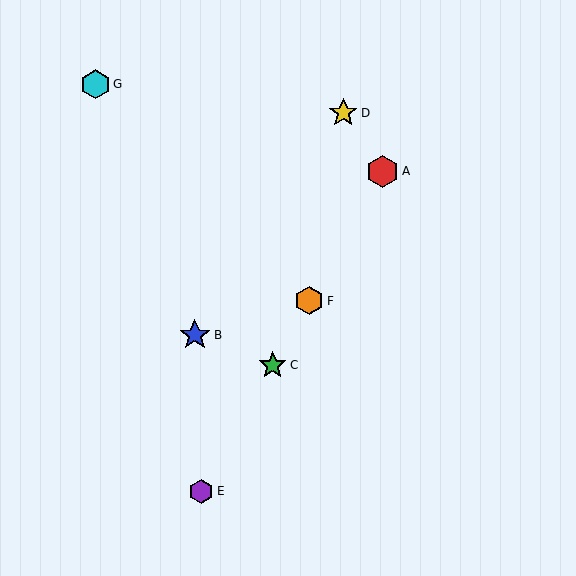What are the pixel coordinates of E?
Object E is at (201, 491).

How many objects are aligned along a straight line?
4 objects (A, C, E, F) are aligned along a straight line.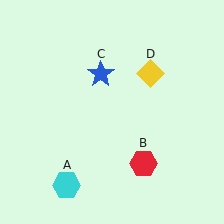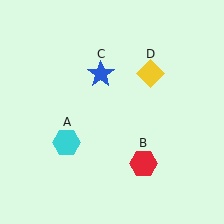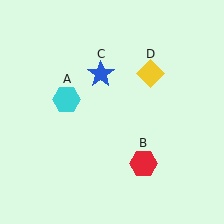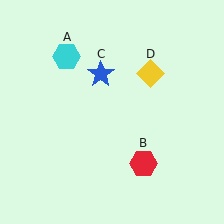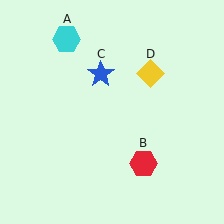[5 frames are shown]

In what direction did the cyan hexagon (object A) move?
The cyan hexagon (object A) moved up.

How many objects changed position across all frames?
1 object changed position: cyan hexagon (object A).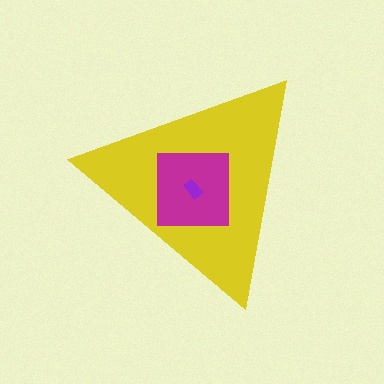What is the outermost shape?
The yellow triangle.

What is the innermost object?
The purple rectangle.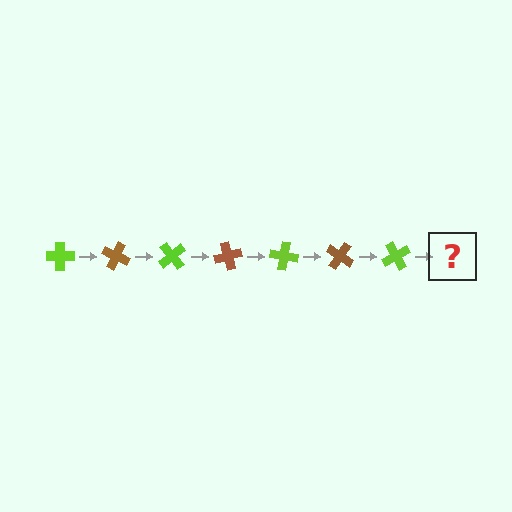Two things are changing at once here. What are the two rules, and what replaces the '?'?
The two rules are that it rotates 25 degrees each step and the color cycles through lime and brown. The '?' should be a brown cross, rotated 175 degrees from the start.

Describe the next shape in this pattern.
It should be a brown cross, rotated 175 degrees from the start.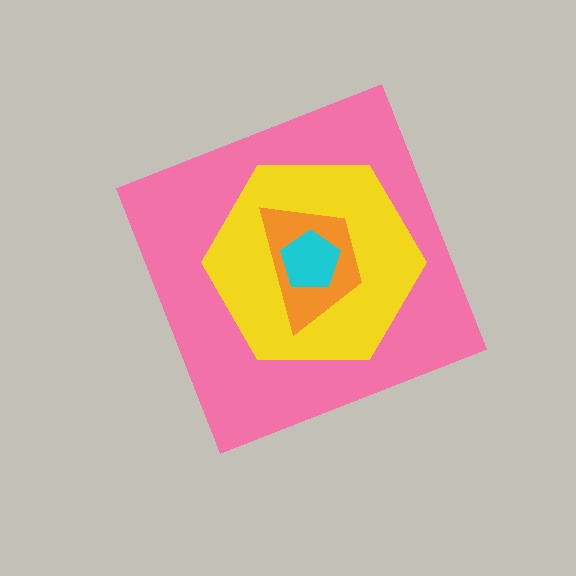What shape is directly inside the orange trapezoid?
The cyan pentagon.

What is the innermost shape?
The cyan pentagon.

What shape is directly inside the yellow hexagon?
The orange trapezoid.